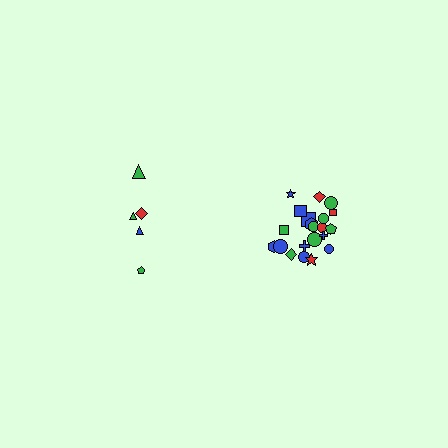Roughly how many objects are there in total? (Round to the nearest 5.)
Roughly 25 objects in total.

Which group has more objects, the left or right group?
The right group.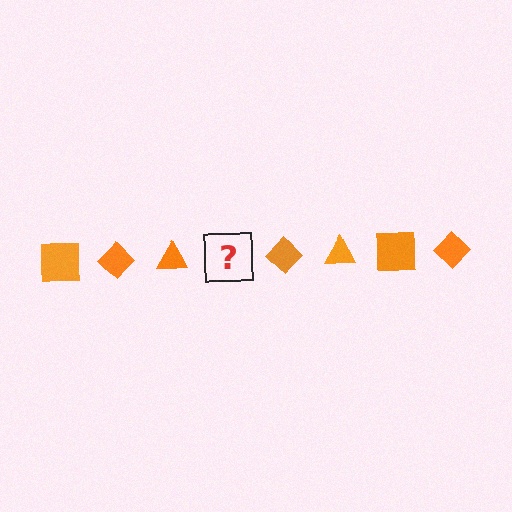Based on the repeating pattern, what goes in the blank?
The blank should be an orange square.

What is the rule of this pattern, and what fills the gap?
The rule is that the pattern cycles through square, diamond, triangle shapes in orange. The gap should be filled with an orange square.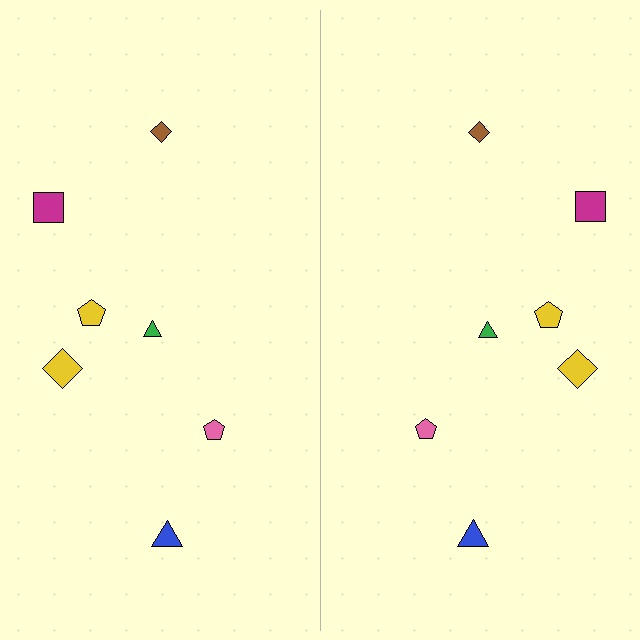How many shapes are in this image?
There are 14 shapes in this image.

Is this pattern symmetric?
Yes, this pattern has bilateral (reflection) symmetry.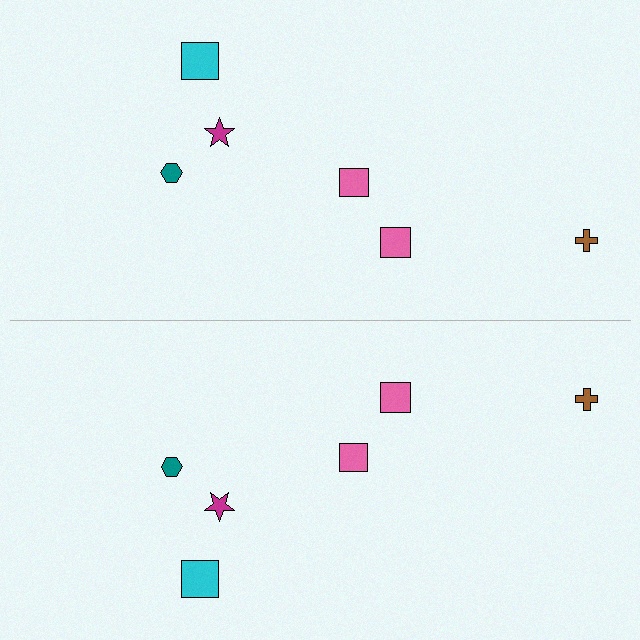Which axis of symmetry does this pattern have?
The pattern has a horizontal axis of symmetry running through the center of the image.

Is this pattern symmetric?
Yes, this pattern has bilateral (reflection) symmetry.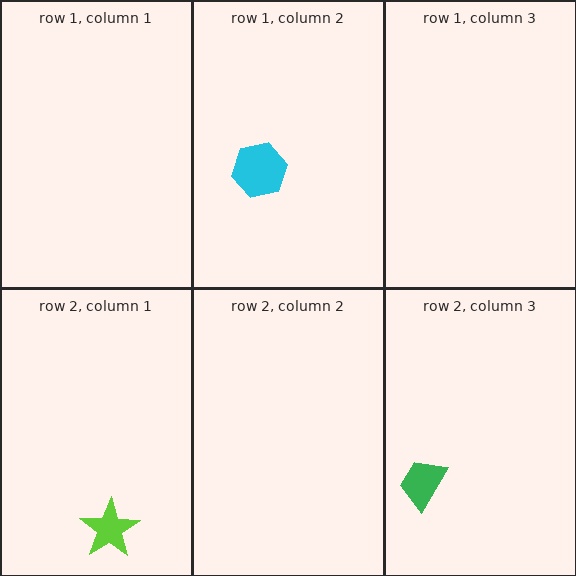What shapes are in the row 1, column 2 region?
The cyan hexagon.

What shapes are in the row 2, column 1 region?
The lime star.